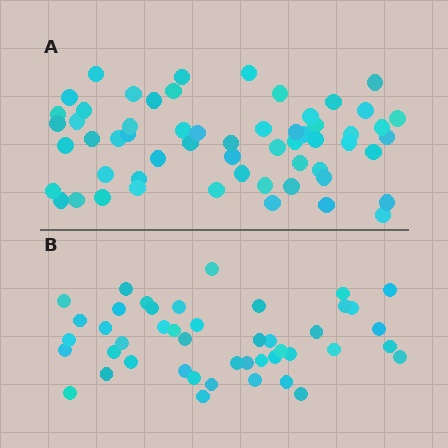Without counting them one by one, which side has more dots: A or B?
Region A (the top region) has more dots.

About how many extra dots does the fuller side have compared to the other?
Region A has approximately 15 more dots than region B.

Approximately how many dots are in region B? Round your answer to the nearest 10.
About 40 dots. (The exact count is 45, which rounds to 40.)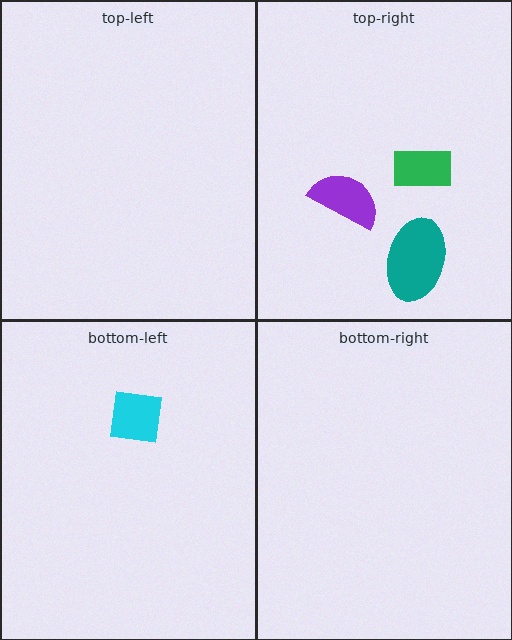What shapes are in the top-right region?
The teal ellipse, the green rectangle, the purple semicircle.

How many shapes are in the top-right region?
3.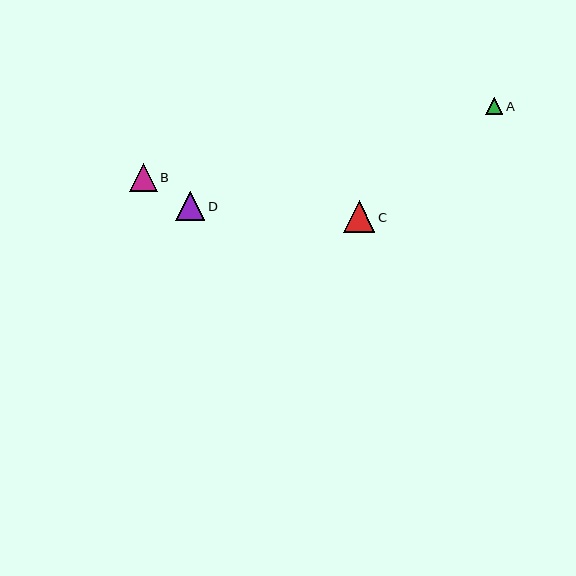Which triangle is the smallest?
Triangle A is the smallest with a size of approximately 17 pixels.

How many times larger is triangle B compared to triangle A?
Triangle B is approximately 1.7 times the size of triangle A.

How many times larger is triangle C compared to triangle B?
Triangle C is approximately 1.1 times the size of triangle B.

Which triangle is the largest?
Triangle C is the largest with a size of approximately 32 pixels.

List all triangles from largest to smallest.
From largest to smallest: C, D, B, A.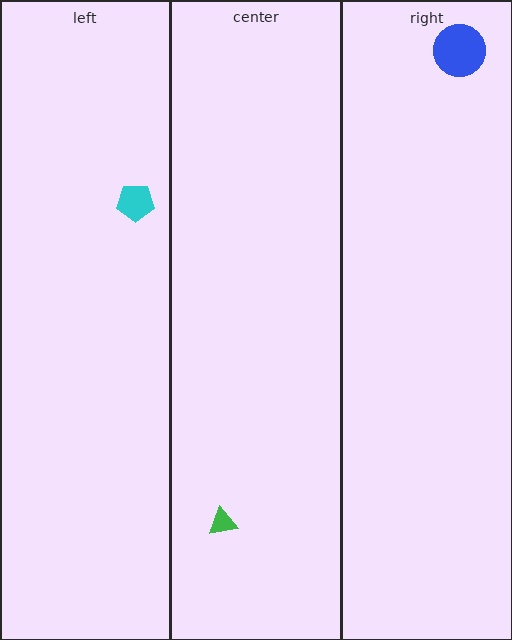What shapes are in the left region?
The cyan pentagon.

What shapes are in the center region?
The green triangle.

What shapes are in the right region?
The blue circle.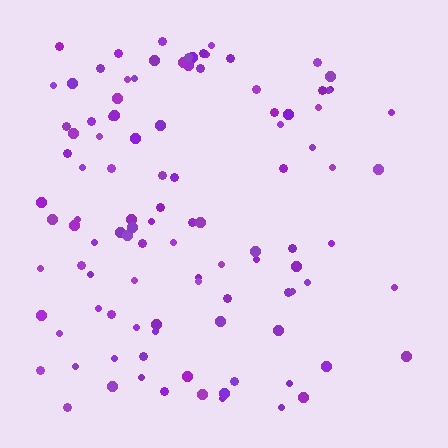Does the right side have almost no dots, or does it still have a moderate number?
Still a moderate number, just noticeably fewer than the left.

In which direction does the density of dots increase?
From right to left, with the left side densest.